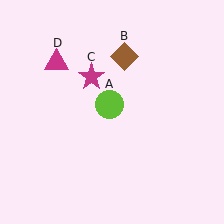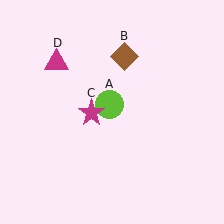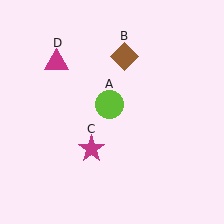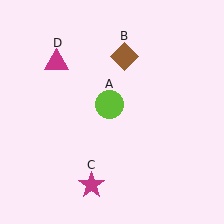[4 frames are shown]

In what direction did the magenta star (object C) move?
The magenta star (object C) moved down.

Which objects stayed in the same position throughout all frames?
Lime circle (object A) and brown diamond (object B) and magenta triangle (object D) remained stationary.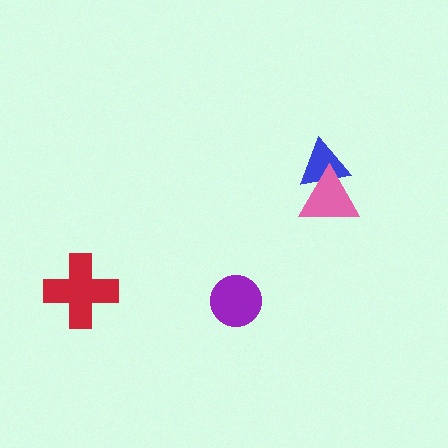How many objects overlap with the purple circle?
0 objects overlap with the purple circle.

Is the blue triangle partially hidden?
Yes, it is partially covered by another shape.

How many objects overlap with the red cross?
0 objects overlap with the red cross.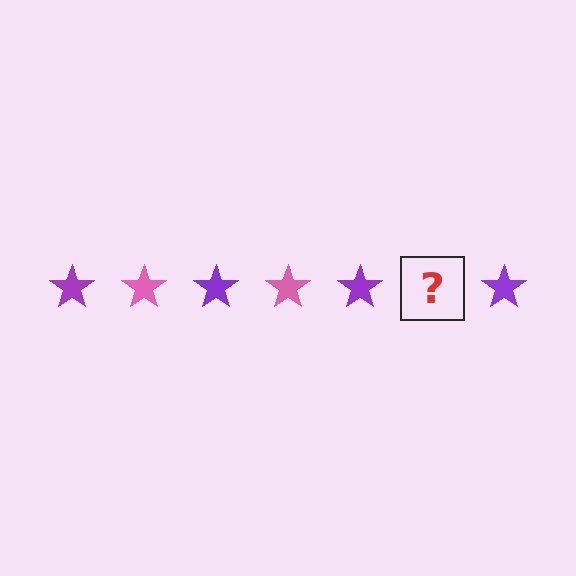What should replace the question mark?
The question mark should be replaced with a pink star.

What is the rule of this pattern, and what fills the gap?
The rule is that the pattern cycles through purple, pink stars. The gap should be filled with a pink star.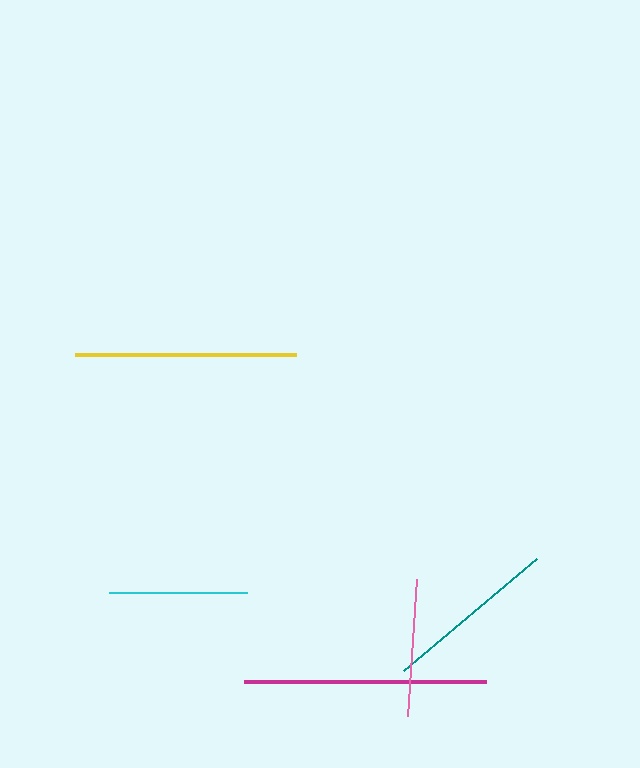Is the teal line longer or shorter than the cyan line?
The teal line is longer than the cyan line.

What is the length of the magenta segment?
The magenta segment is approximately 242 pixels long.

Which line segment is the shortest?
The pink line is the shortest at approximately 137 pixels.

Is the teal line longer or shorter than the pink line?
The teal line is longer than the pink line.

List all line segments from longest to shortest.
From longest to shortest: magenta, yellow, teal, cyan, pink.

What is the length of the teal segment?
The teal segment is approximately 174 pixels long.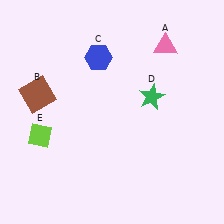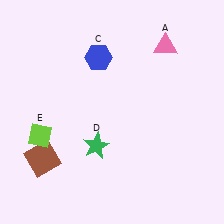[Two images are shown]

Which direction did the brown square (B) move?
The brown square (B) moved down.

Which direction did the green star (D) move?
The green star (D) moved left.